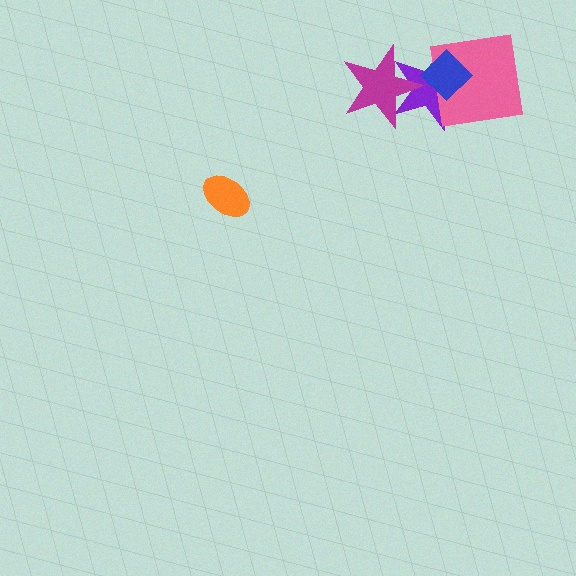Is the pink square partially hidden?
Yes, it is partially covered by another shape.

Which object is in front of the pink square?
The blue diamond is in front of the pink square.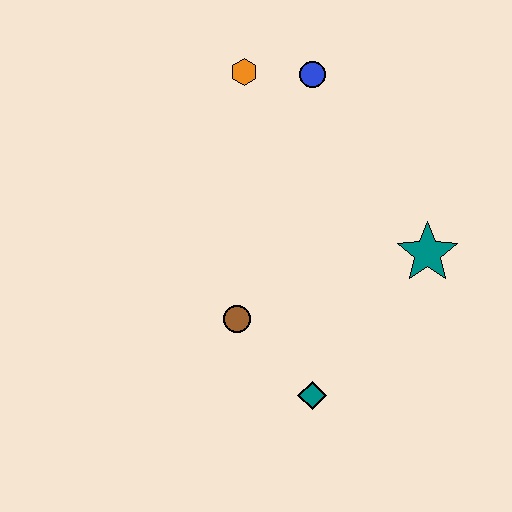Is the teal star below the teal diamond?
No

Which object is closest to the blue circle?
The orange hexagon is closest to the blue circle.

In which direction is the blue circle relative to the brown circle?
The blue circle is above the brown circle.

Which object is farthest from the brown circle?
The blue circle is farthest from the brown circle.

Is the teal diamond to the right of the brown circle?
Yes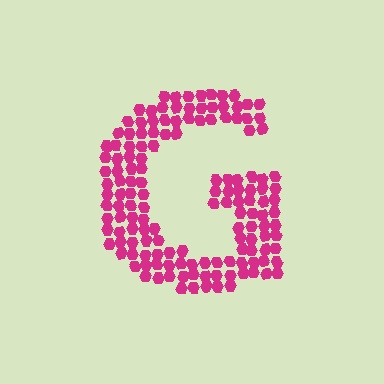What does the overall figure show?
The overall figure shows the letter G.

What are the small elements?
The small elements are hexagons.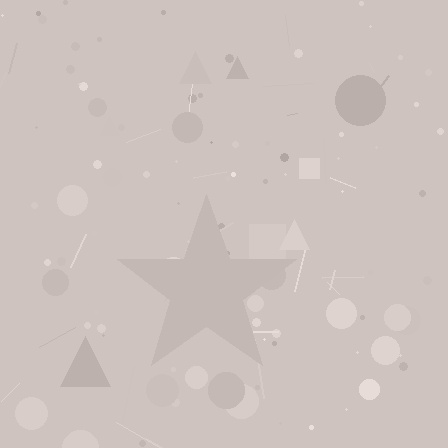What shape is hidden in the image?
A star is hidden in the image.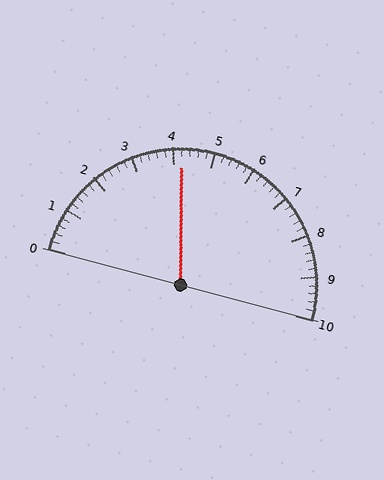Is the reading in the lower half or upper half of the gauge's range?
The reading is in the lower half of the range (0 to 10).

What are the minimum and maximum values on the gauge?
The gauge ranges from 0 to 10.